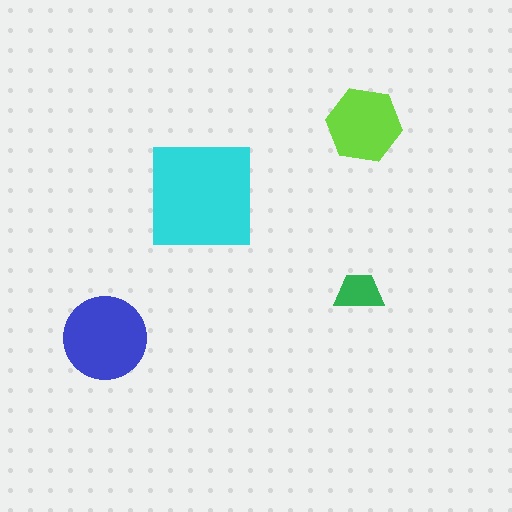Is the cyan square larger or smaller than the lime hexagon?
Larger.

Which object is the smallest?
The green trapezoid.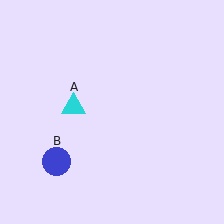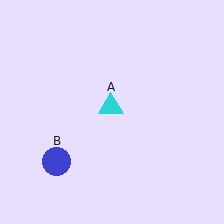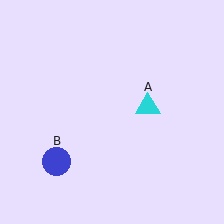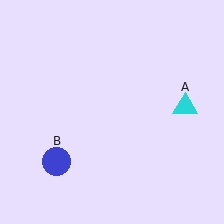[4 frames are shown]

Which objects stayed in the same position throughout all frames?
Blue circle (object B) remained stationary.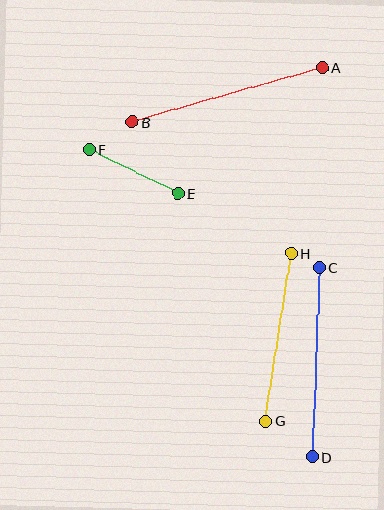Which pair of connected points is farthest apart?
Points A and B are farthest apart.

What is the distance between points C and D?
The distance is approximately 189 pixels.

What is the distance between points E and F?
The distance is approximately 99 pixels.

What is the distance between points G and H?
The distance is approximately 170 pixels.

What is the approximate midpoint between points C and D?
The midpoint is at approximately (315, 362) pixels.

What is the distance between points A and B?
The distance is approximately 197 pixels.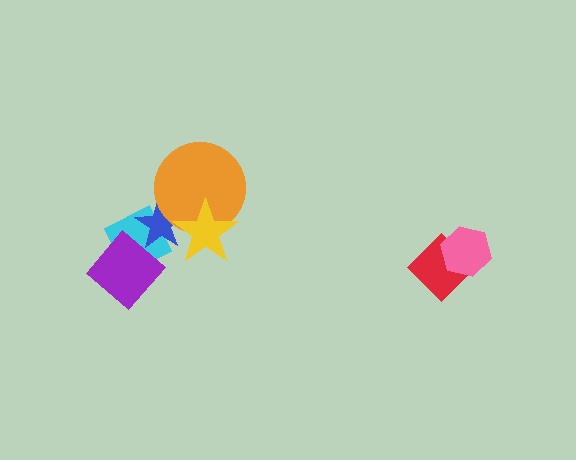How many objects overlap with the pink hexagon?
1 object overlaps with the pink hexagon.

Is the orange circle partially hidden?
Yes, it is partially covered by another shape.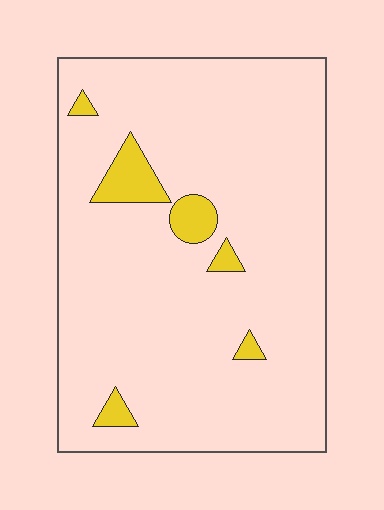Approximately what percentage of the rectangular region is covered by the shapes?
Approximately 5%.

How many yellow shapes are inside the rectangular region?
6.